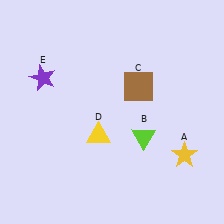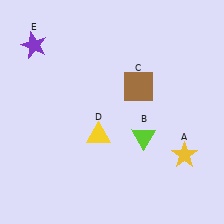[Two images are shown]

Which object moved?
The purple star (E) moved up.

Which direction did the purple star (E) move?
The purple star (E) moved up.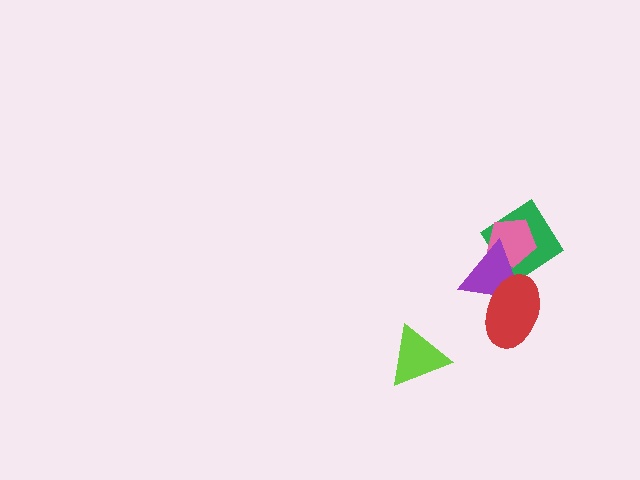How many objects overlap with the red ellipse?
2 objects overlap with the red ellipse.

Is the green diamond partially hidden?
Yes, it is partially covered by another shape.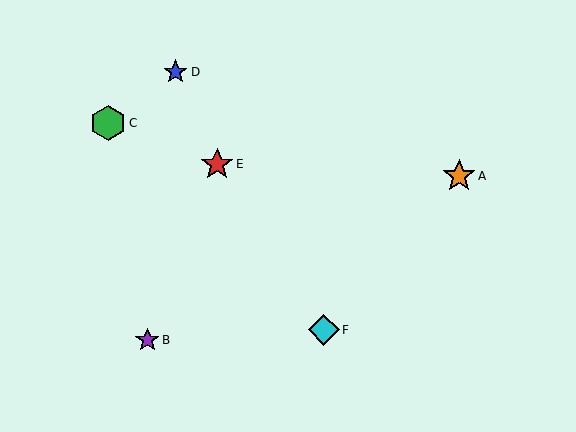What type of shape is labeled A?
Shape A is an orange star.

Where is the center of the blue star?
The center of the blue star is at (176, 72).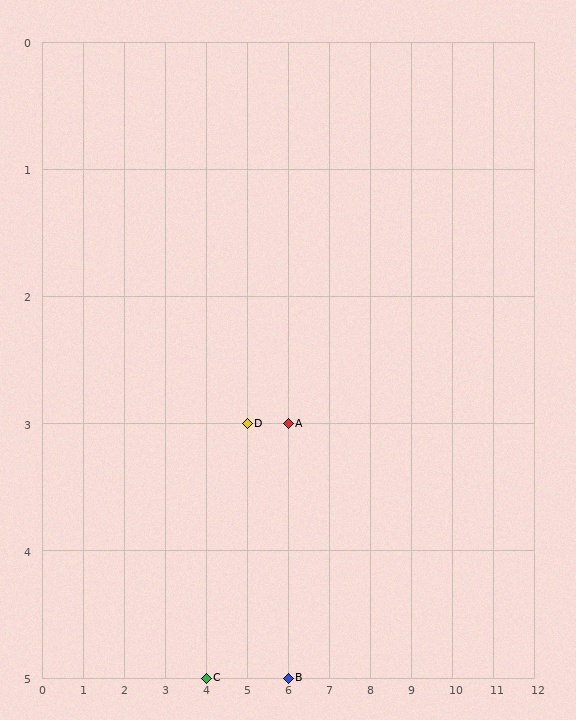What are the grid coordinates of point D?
Point D is at grid coordinates (5, 3).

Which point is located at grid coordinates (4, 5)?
Point C is at (4, 5).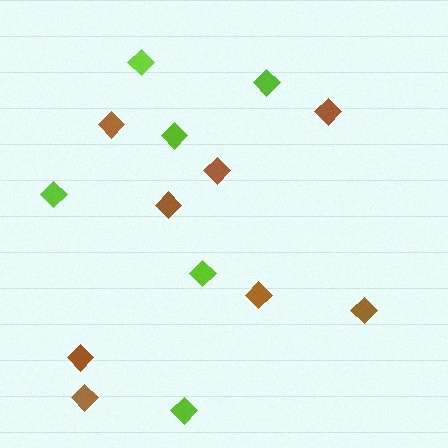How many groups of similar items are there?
There are 2 groups: one group of brown diamonds (8) and one group of lime diamonds (6).